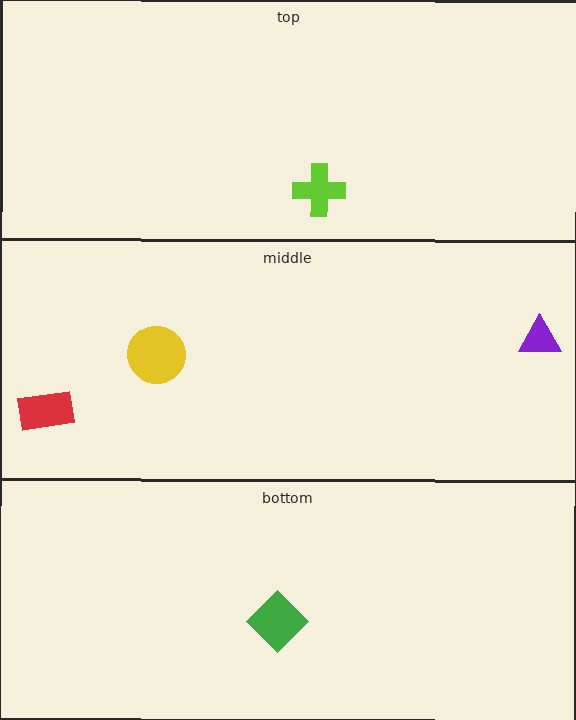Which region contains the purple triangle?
The middle region.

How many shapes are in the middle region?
3.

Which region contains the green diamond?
The bottom region.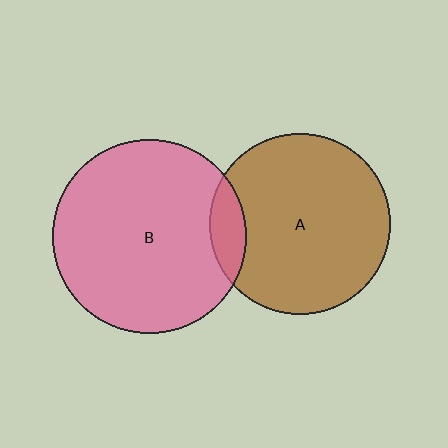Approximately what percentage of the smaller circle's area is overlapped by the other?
Approximately 10%.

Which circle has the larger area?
Circle B (pink).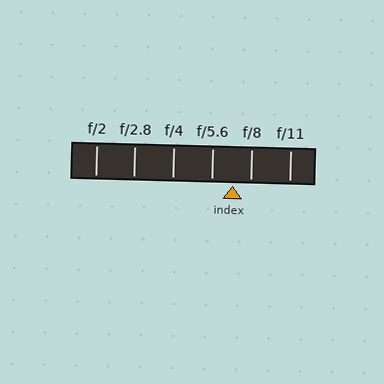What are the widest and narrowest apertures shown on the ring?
The widest aperture shown is f/2 and the narrowest is f/11.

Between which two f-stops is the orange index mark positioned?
The index mark is between f/5.6 and f/8.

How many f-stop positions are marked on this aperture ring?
There are 6 f-stop positions marked.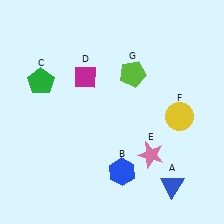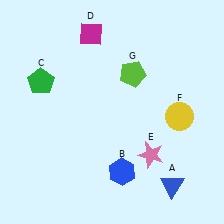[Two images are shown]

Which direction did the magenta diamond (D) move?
The magenta diamond (D) moved up.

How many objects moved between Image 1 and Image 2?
1 object moved between the two images.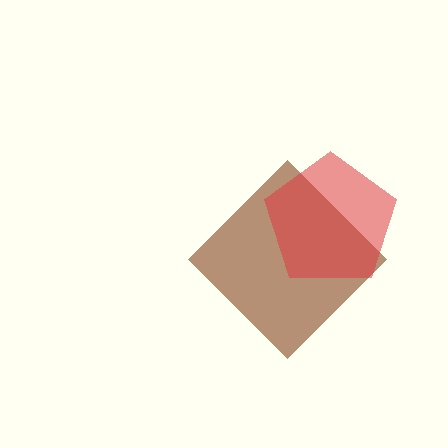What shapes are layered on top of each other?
The layered shapes are: a brown diamond, a red pentagon.